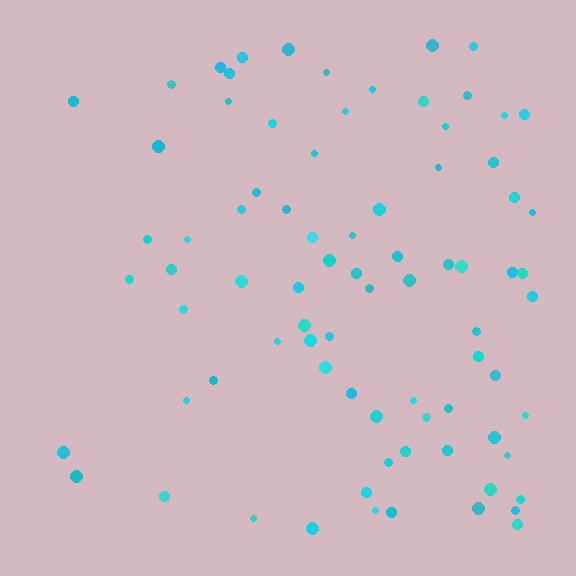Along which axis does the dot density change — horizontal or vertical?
Horizontal.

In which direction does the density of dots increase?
From left to right, with the right side densest.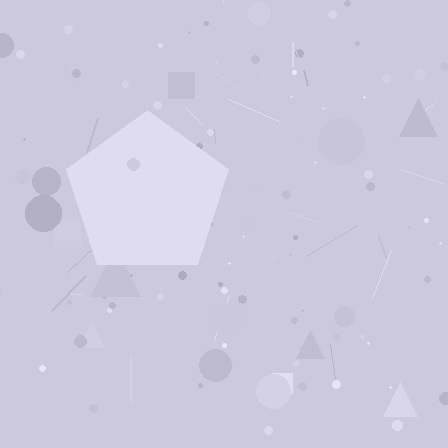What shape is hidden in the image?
A pentagon is hidden in the image.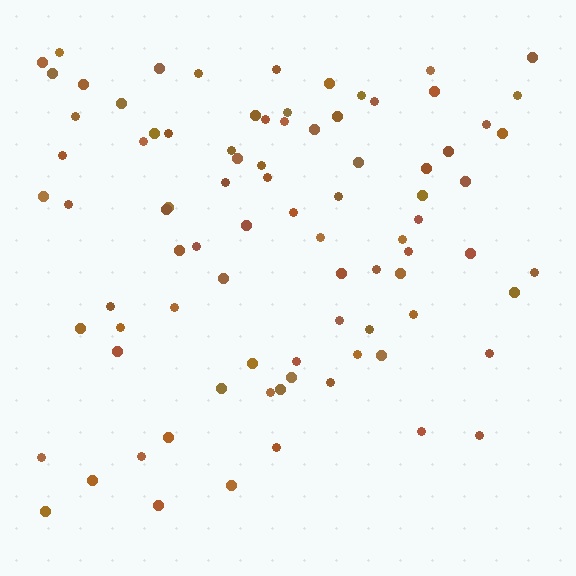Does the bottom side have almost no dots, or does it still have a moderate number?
Still a moderate number, just noticeably fewer than the top.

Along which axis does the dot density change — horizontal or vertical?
Vertical.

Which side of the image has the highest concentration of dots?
The top.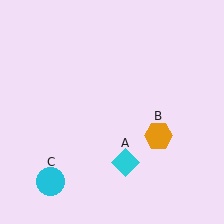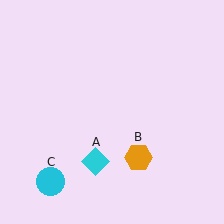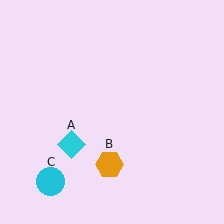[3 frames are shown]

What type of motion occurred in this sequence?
The cyan diamond (object A), orange hexagon (object B) rotated clockwise around the center of the scene.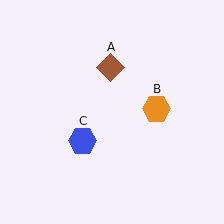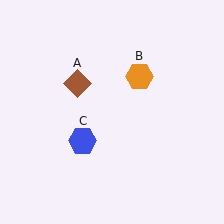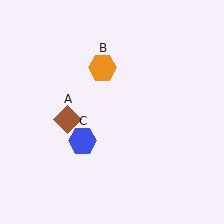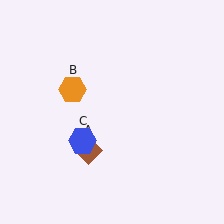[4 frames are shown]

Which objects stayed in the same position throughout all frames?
Blue hexagon (object C) remained stationary.